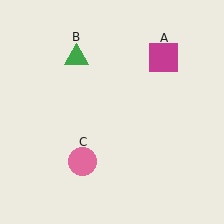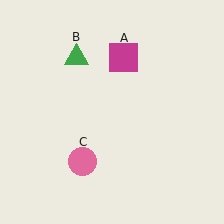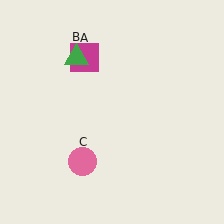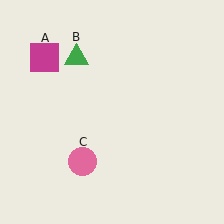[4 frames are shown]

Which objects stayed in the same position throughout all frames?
Green triangle (object B) and pink circle (object C) remained stationary.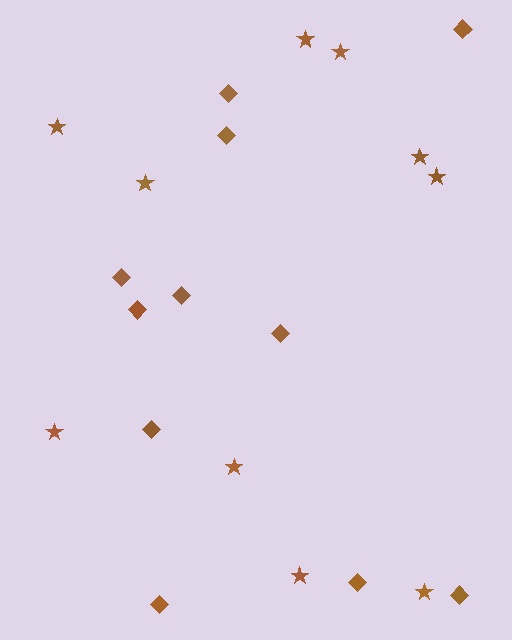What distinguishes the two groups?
There are 2 groups: one group of diamonds (11) and one group of stars (10).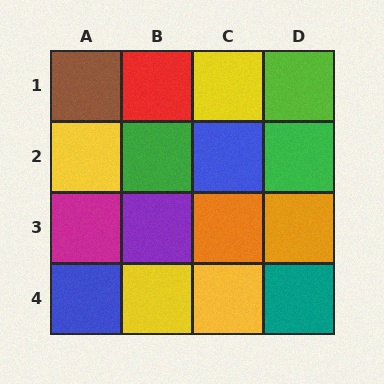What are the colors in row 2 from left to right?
Yellow, green, blue, green.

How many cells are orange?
2 cells are orange.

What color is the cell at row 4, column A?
Blue.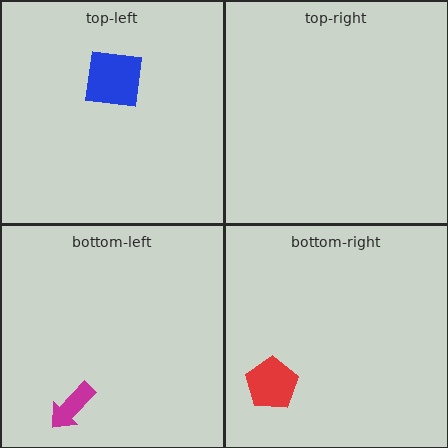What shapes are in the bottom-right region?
The red pentagon.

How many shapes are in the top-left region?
1.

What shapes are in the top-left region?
The blue square.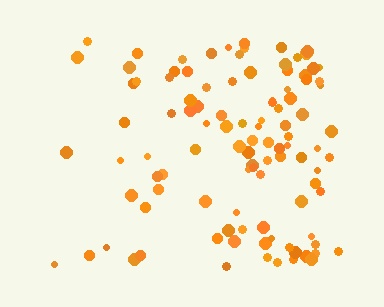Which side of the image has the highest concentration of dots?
The right.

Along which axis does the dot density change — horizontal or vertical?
Horizontal.